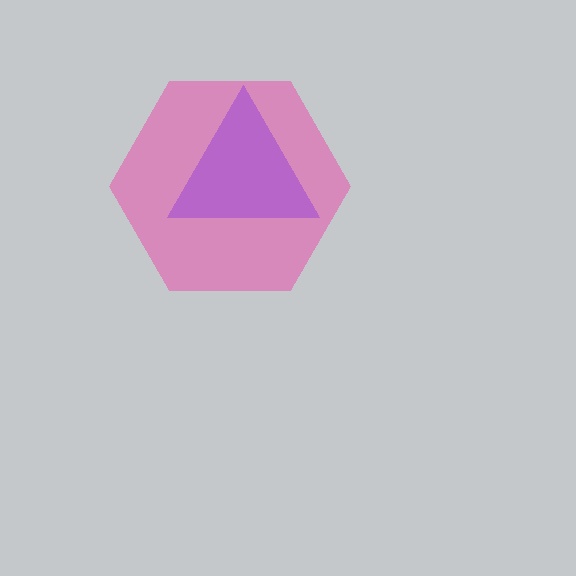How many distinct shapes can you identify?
There are 2 distinct shapes: a pink hexagon, a purple triangle.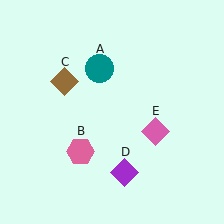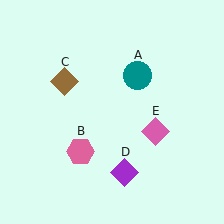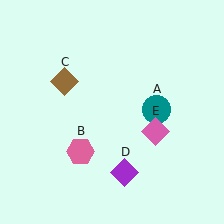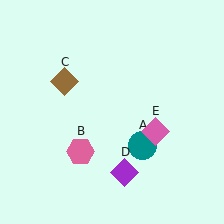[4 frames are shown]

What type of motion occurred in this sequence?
The teal circle (object A) rotated clockwise around the center of the scene.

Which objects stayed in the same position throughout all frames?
Pink hexagon (object B) and brown diamond (object C) and purple diamond (object D) and pink diamond (object E) remained stationary.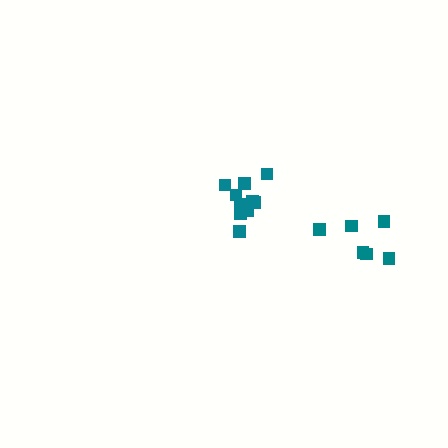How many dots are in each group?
Group 1: 11 dots, Group 2: 6 dots (17 total).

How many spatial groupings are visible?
There are 2 spatial groupings.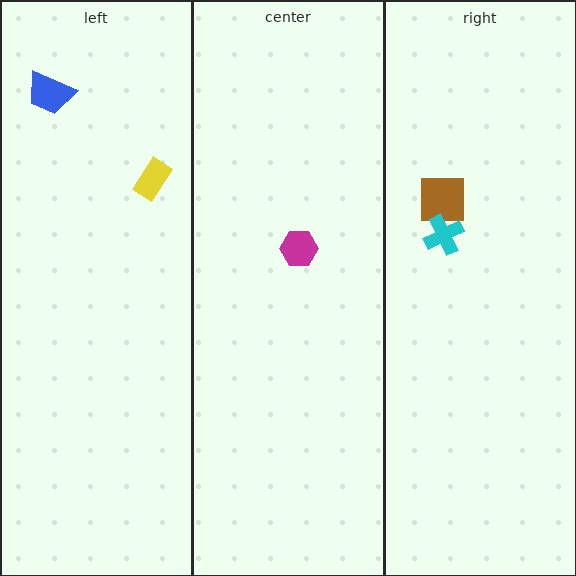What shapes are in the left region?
The yellow rectangle, the blue trapezoid.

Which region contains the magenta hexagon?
The center region.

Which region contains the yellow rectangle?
The left region.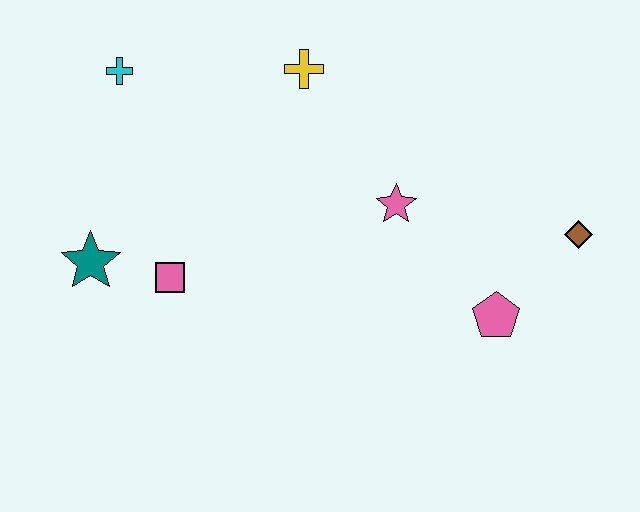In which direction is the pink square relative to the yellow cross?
The pink square is below the yellow cross.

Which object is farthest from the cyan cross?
The brown diamond is farthest from the cyan cross.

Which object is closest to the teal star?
The pink square is closest to the teal star.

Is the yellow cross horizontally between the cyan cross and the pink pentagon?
Yes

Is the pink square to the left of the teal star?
No